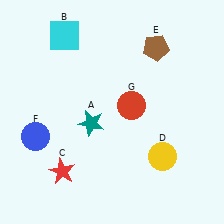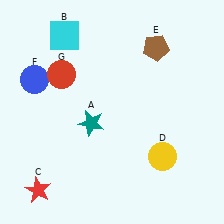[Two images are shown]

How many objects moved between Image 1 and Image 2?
3 objects moved between the two images.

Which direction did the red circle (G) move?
The red circle (G) moved left.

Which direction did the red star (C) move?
The red star (C) moved left.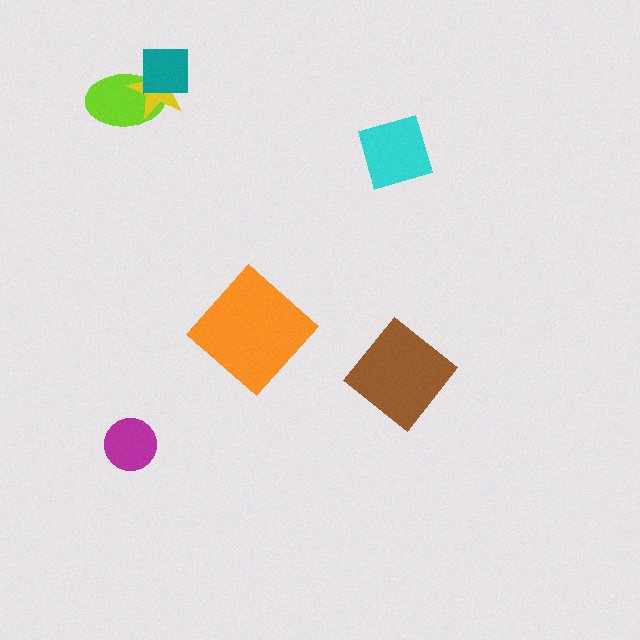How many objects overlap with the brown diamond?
0 objects overlap with the brown diamond.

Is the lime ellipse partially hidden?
Yes, it is partially covered by another shape.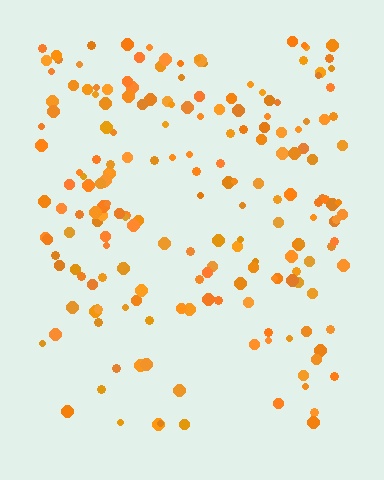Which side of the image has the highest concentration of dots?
The top.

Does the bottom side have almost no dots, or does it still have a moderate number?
Still a moderate number, just noticeably fewer than the top.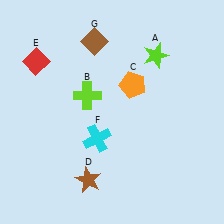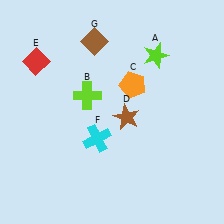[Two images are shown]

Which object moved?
The brown star (D) moved up.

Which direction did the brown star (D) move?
The brown star (D) moved up.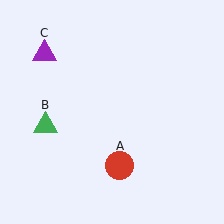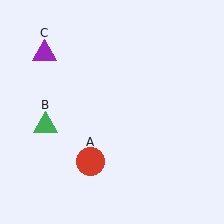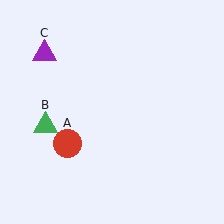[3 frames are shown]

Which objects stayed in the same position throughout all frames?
Green triangle (object B) and purple triangle (object C) remained stationary.